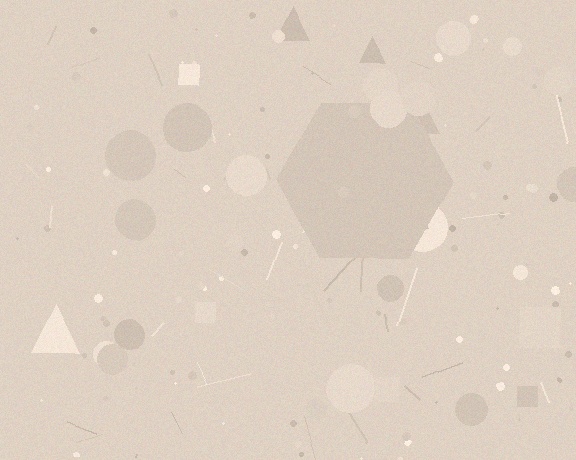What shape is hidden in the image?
A hexagon is hidden in the image.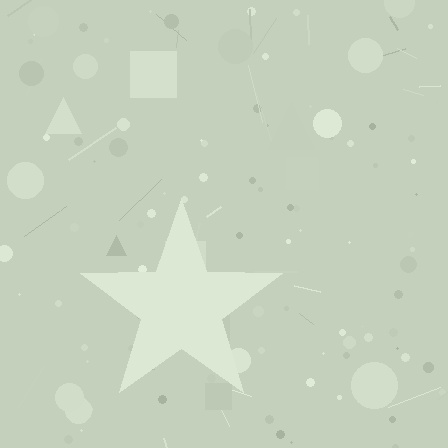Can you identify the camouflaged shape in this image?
The camouflaged shape is a star.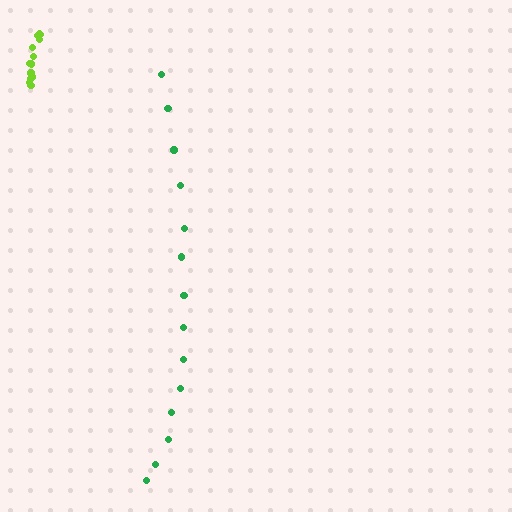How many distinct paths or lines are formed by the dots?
There are 2 distinct paths.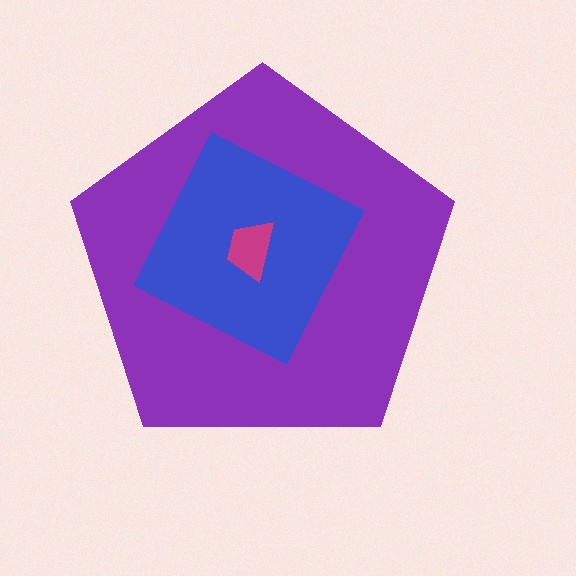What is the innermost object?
The magenta trapezoid.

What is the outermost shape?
The purple pentagon.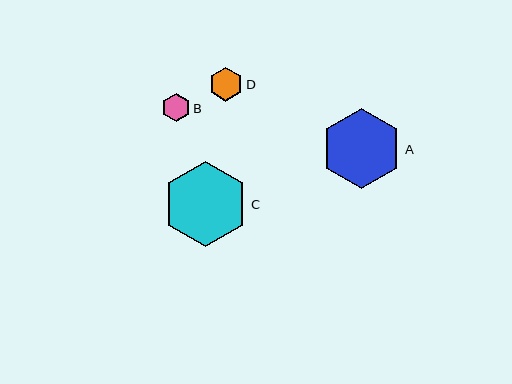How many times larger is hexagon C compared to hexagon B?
Hexagon C is approximately 3.0 times the size of hexagon B.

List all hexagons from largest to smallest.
From largest to smallest: C, A, D, B.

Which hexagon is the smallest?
Hexagon B is the smallest with a size of approximately 28 pixels.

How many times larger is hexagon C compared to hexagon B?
Hexagon C is approximately 3.0 times the size of hexagon B.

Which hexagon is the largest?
Hexagon C is the largest with a size of approximately 85 pixels.